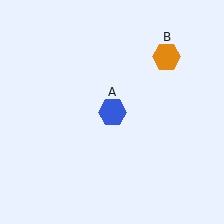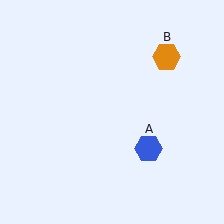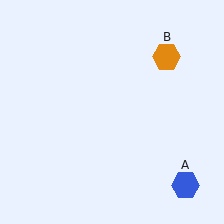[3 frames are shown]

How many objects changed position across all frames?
1 object changed position: blue hexagon (object A).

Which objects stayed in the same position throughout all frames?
Orange hexagon (object B) remained stationary.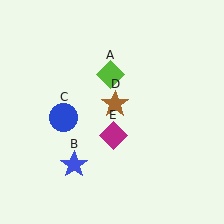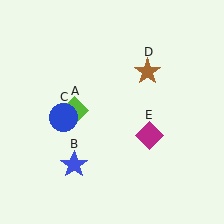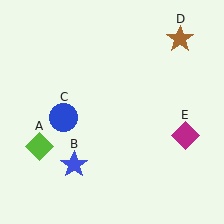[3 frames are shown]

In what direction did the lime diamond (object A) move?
The lime diamond (object A) moved down and to the left.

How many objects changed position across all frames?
3 objects changed position: lime diamond (object A), brown star (object D), magenta diamond (object E).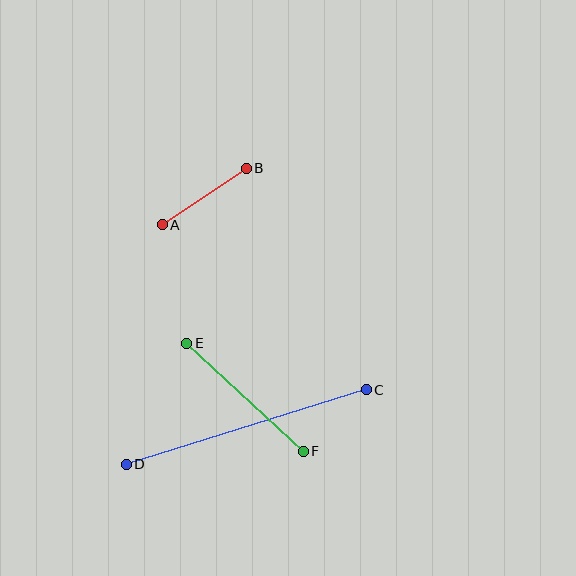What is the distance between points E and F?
The distance is approximately 159 pixels.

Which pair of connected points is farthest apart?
Points C and D are farthest apart.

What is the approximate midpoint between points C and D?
The midpoint is at approximately (246, 427) pixels.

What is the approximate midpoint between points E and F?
The midpoint is at approximately (245, 397) pixels.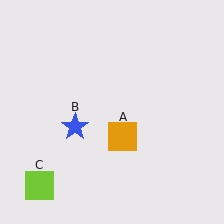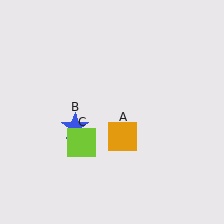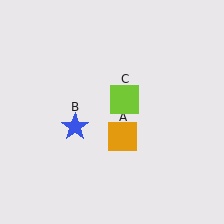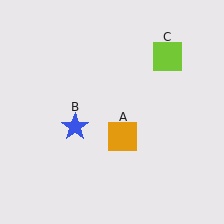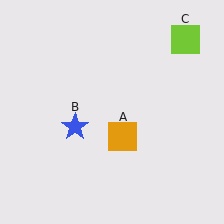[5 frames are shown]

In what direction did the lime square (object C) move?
The lime square (object C) moved up and to the right.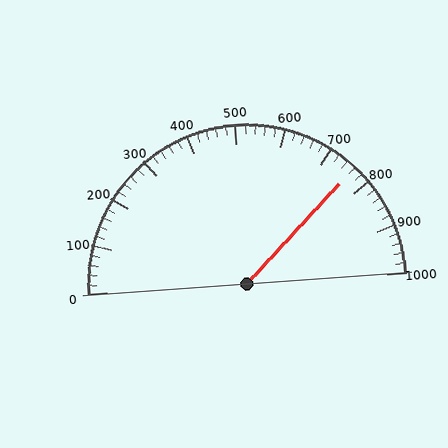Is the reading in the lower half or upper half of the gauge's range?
The reading is in the upper half of the range (0 to 1000).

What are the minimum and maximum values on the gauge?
The gauge ranges from 0 to 1000.